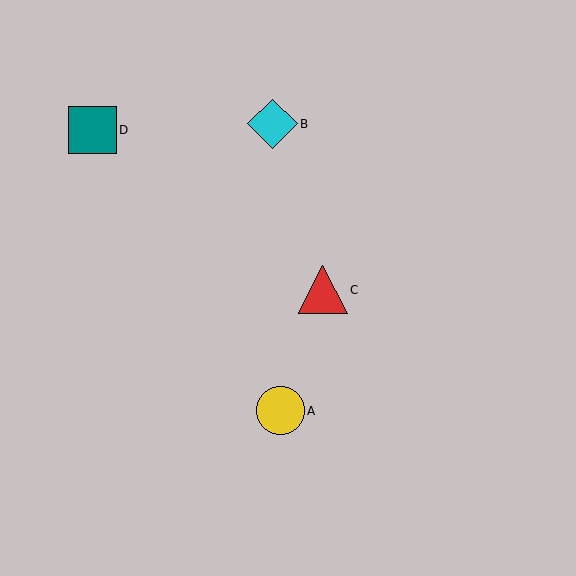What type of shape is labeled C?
Shape C is a red triangle.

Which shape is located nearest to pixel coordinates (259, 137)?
The cyan diamond (labeled B) at (272, 124) is nearest to that location.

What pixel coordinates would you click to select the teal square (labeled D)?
Click at (92, 130) to select the teal square D.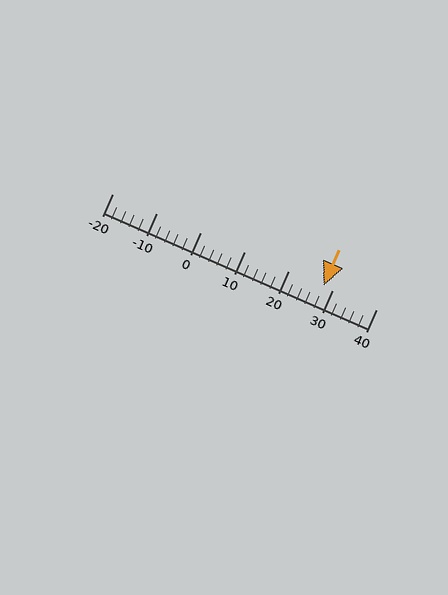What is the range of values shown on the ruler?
The ruler shows values from -20 to 40.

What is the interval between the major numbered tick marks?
The major tick marks are spaced 10 units apart.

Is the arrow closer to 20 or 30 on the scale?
The arrow is closer to 30.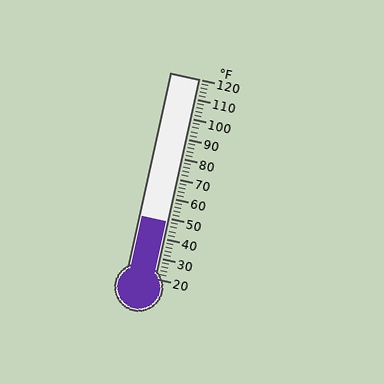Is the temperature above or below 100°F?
The temperature is below 100°F.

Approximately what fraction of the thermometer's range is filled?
The thermometer is filled to approximately 30% of its range.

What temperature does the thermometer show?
The thermometer shows approximately 48°F.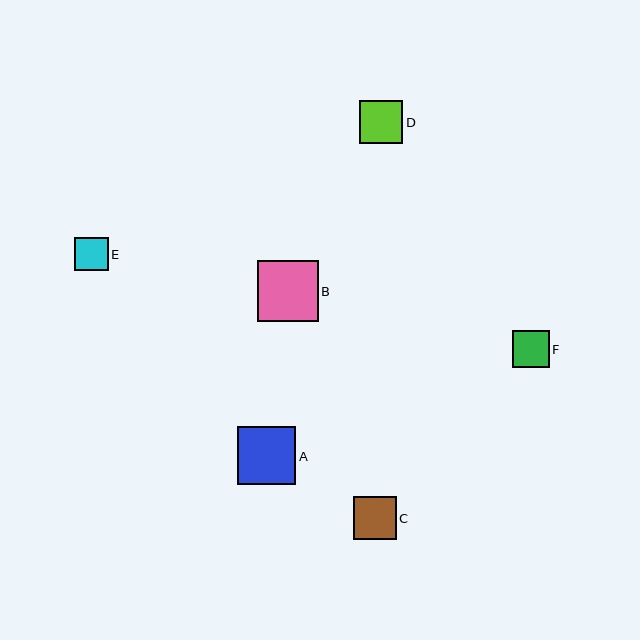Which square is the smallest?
Square E is the smallest with a size of approximately 34 pixels.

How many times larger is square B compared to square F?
Square B is approximately 1.6 times the size of square F.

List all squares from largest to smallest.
From largest to smallest: B, A, C, D, F, E.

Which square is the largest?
Square B is the largest with a size of approximately 61 pixels.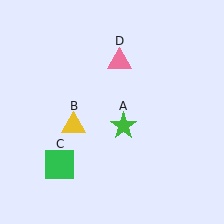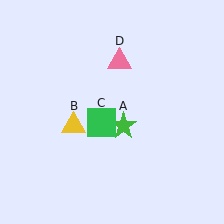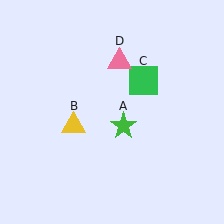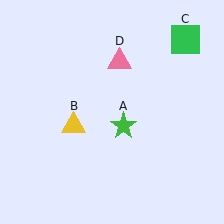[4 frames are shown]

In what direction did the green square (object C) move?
The green square (object C) moved up and to the right.